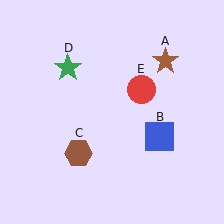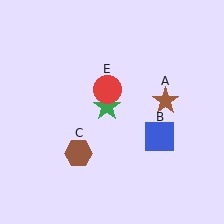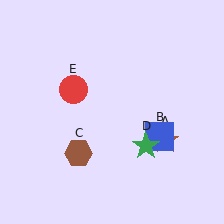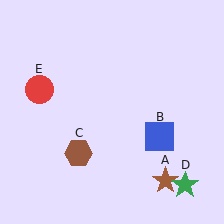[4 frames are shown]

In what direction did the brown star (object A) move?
The brown star (object A) moved down.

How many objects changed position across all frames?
3 objects changed position: brown star (object A), green star (object D), red circle (object E).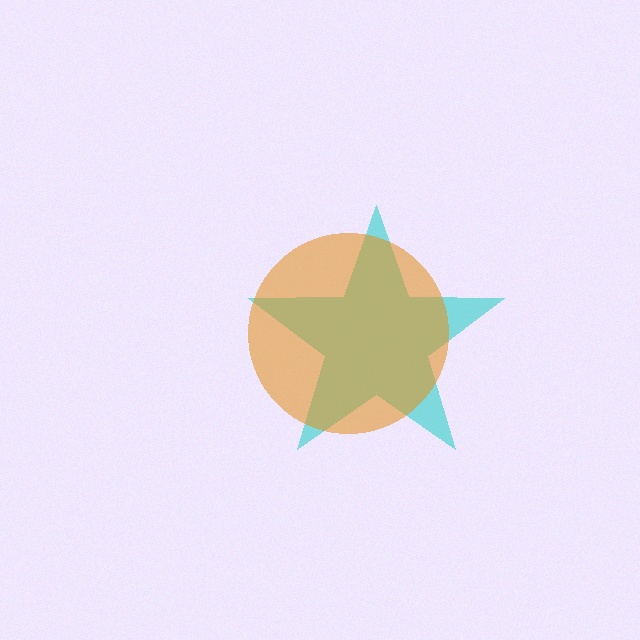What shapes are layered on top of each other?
The layered shapes are: a cyan star, an orange circle.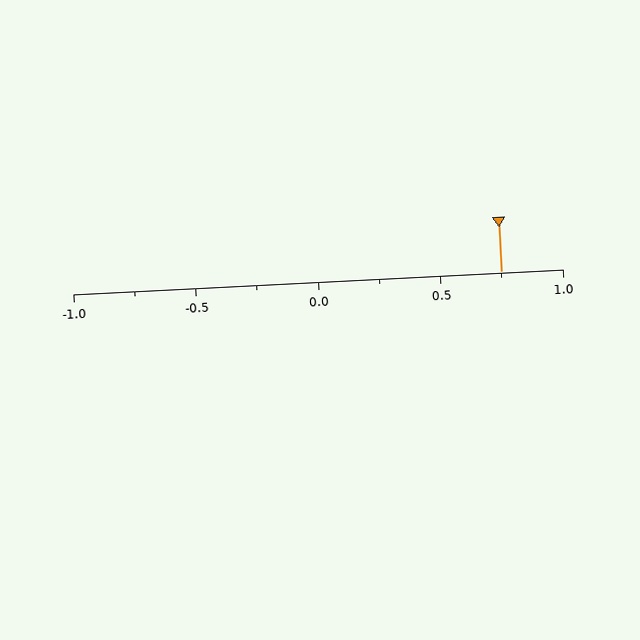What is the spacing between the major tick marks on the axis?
The major ticks are spaced 0.5 apart.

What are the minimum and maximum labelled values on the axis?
The axis runs from -1.0 to 1.0.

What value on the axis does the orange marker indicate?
The marker indicates approximately 0.75.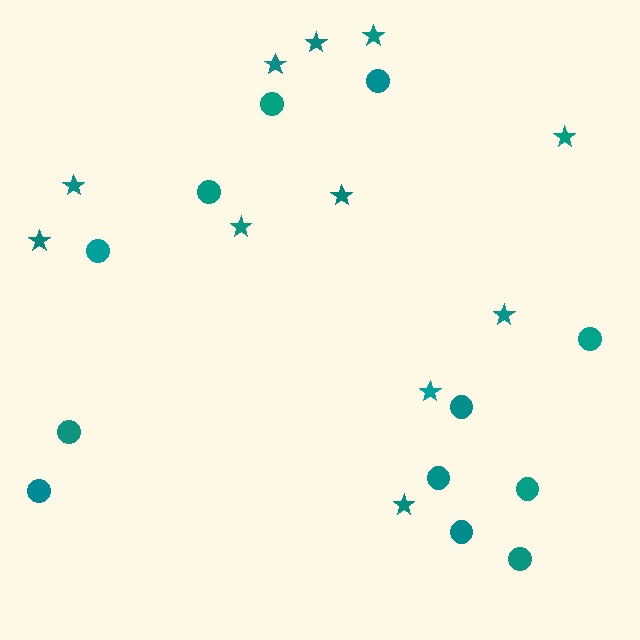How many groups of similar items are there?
There are 2 groups: one group of stars (11) and one group of circles (12).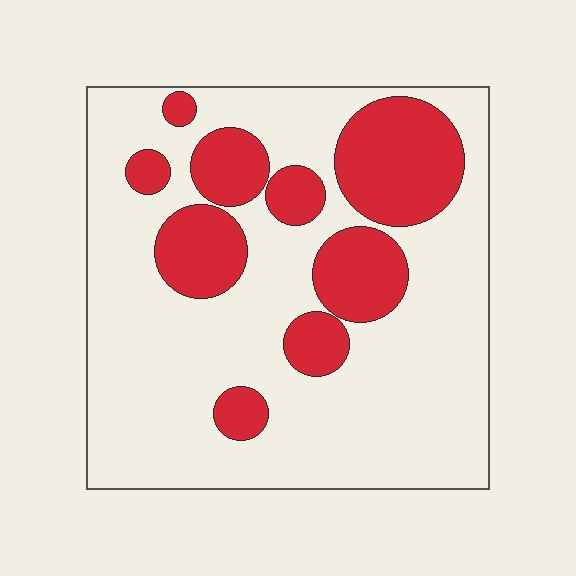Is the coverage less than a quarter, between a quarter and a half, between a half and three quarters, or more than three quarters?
Between a quarter and a half.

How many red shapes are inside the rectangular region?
9.